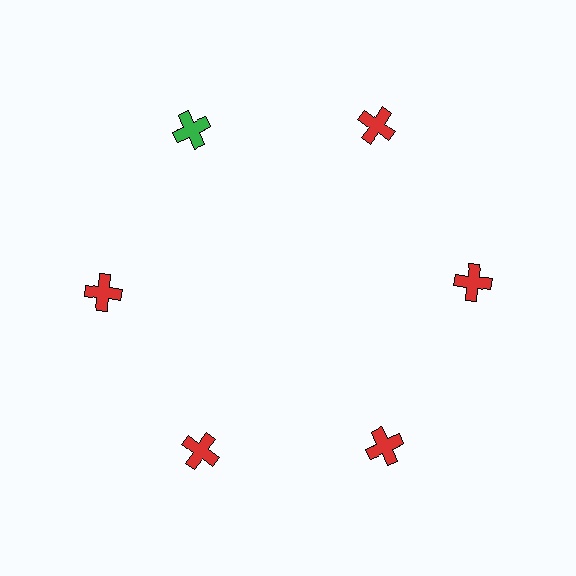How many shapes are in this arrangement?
There are 6 shapes arranged in a ring pattern.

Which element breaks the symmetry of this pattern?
The green cross at roughly the 11 o'clock position breaks the symmetry. All other shapes are red crosses.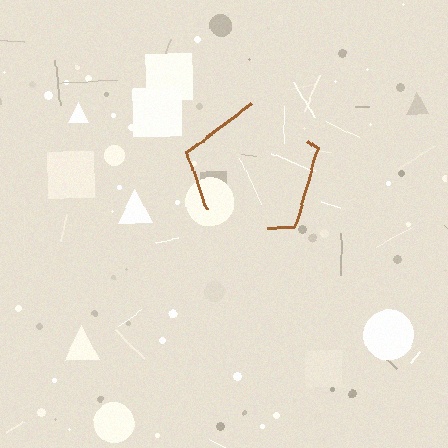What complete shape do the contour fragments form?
The contour fragments form a pentagon.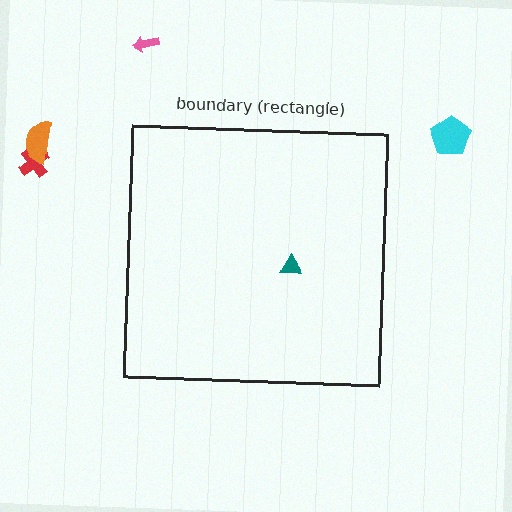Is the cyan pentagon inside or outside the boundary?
Outside.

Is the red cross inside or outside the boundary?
Outside.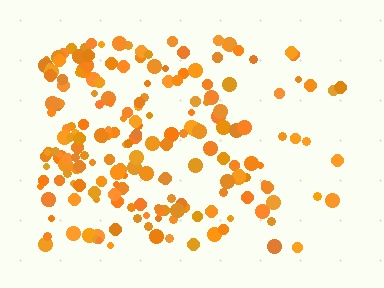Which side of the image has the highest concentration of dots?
The left.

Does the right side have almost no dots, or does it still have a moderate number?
Still a moderate number, just noticeably fewer than the left.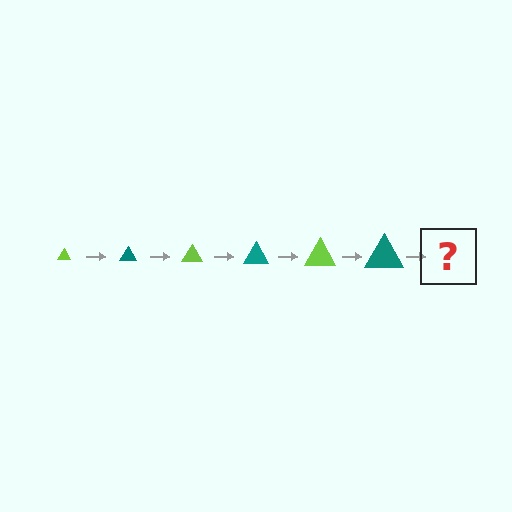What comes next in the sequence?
The next element should be a lime triangle, larger than the previous one.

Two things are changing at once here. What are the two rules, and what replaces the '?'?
The two rules are that the triangle grows larger each step and the color cycles through lime and teal. The '?' should be a lime triangle, larger than the previous one.